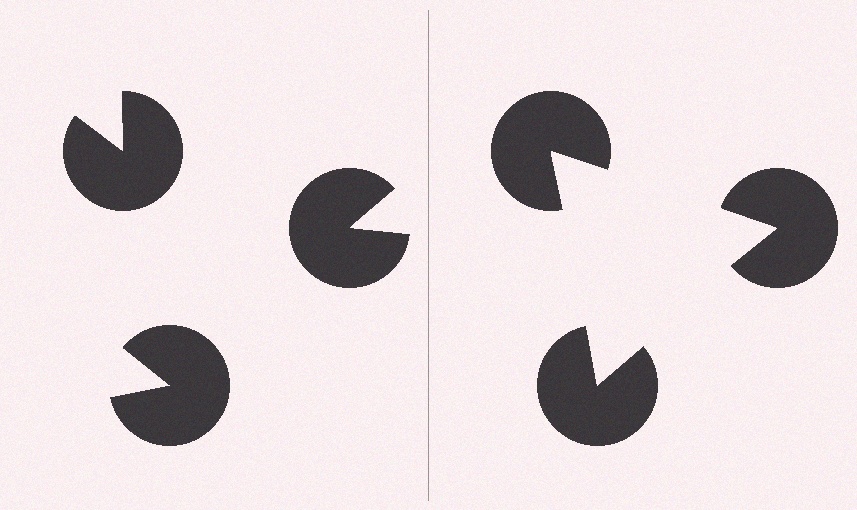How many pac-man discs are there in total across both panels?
6 — 3 on each side.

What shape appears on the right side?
An illusory triangle.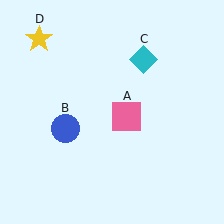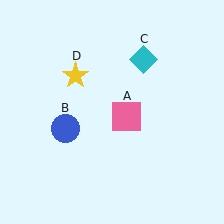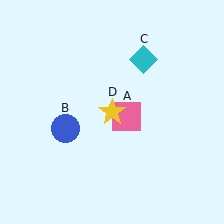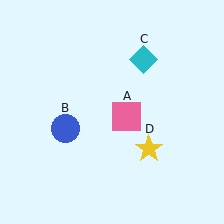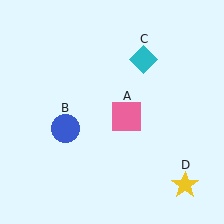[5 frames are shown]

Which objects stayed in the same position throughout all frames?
Pink square (object A) and blue circle (object B) and cyan diamond (object C) remained stationary.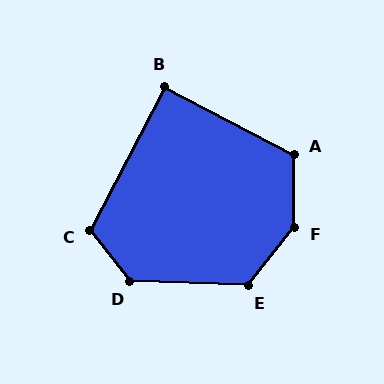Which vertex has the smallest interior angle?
B, at approximately 90 degrees.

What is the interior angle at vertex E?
Approximately 127 degrees (obtuse).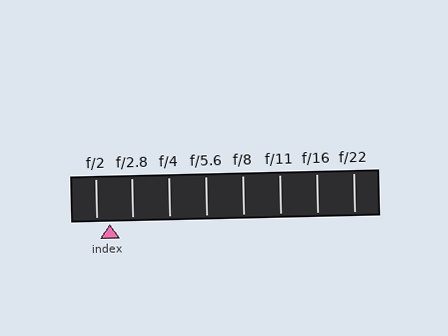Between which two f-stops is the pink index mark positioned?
The index mark is between f/2 and f/2.8.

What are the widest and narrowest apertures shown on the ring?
The widest aperture shown is f/2 and the narrowest is f/22.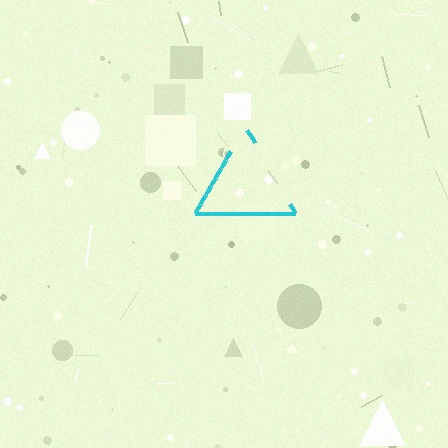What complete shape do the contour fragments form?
The contour fragments form a triangle.